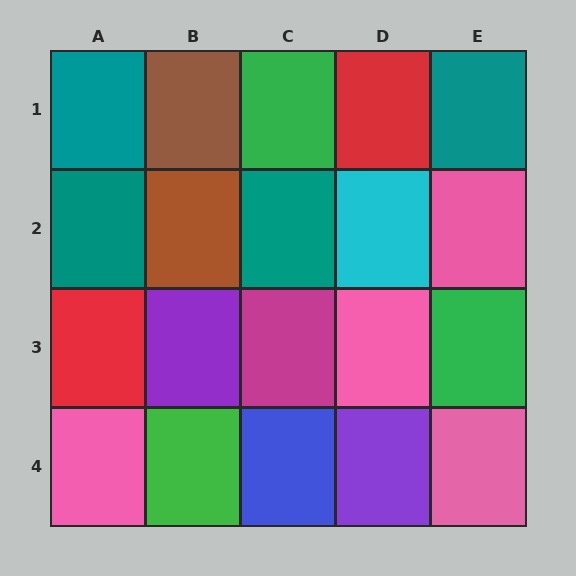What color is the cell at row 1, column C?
Green.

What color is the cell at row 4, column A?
Pink.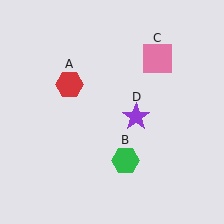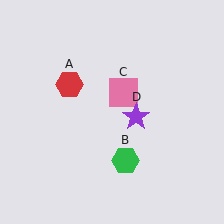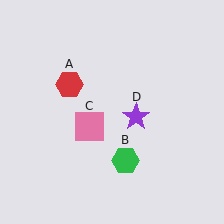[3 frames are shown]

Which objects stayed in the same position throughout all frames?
Red hexagon (object A) and green hexagon (object B) and purple star (object D) remained stationary.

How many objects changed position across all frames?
1 object changed position: pink square (object C).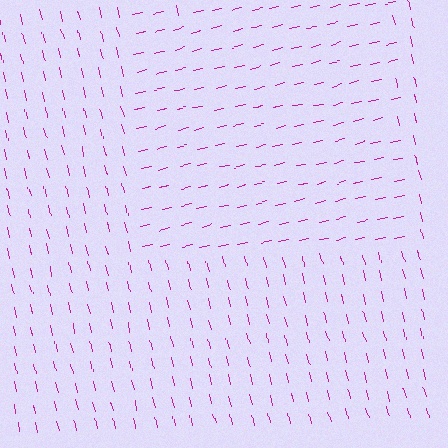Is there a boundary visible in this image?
Yes, there is a texture boundary formed by a change in line orientation.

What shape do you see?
I see a rectangle.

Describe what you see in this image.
The image is filled with small magenta line segments. A rectangle region in the image has lines oriented differently from the surrounding lines, creating a visible texture boundary.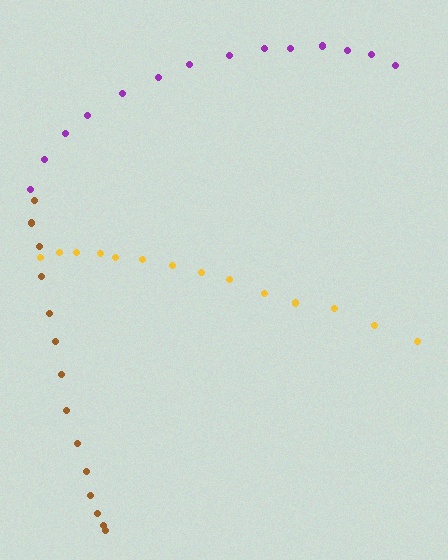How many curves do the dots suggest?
There are 3 distinct paths.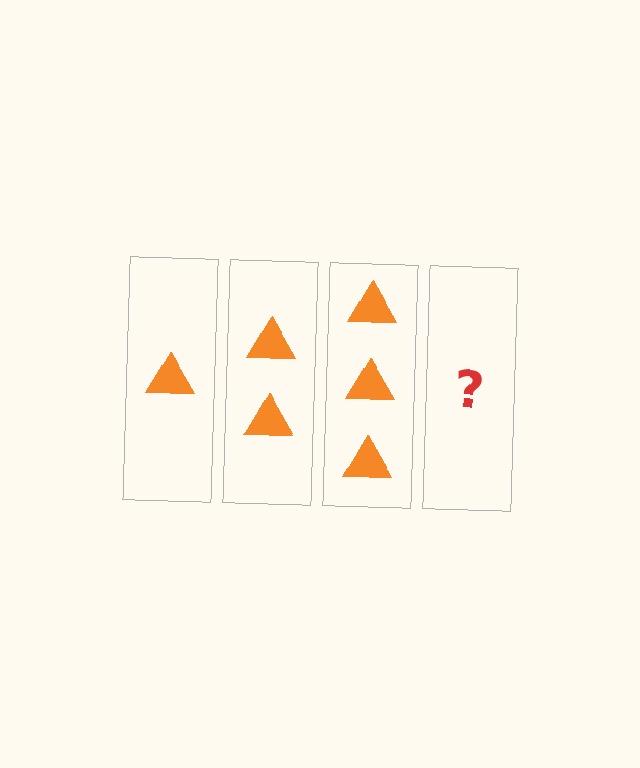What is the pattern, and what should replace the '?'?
The pattern is that each step adds one more triangle. The '?' should be 4 triangles.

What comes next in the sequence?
The next element should be 4 triangles.